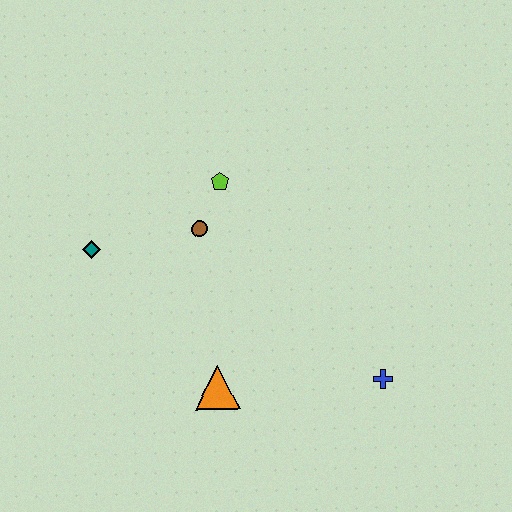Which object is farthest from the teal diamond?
The blue cross is farthest from the teal diamond.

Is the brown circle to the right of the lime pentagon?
No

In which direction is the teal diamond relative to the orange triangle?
The teal diamond is above the orange triangle.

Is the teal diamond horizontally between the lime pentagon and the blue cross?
No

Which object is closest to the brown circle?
The lime pentagon is closest to the brown circle.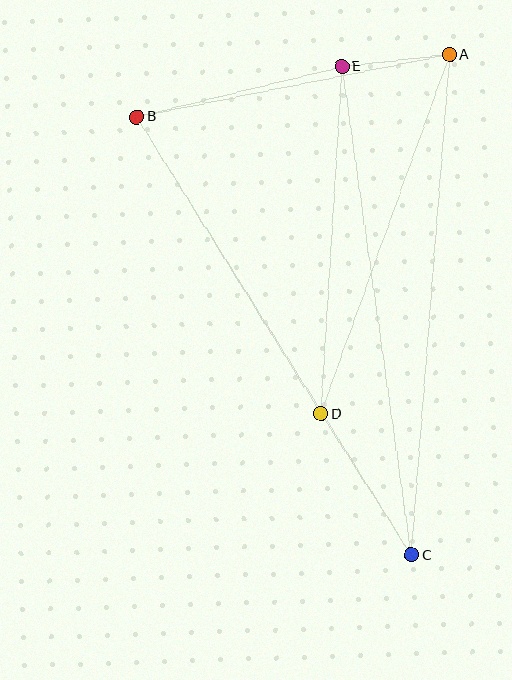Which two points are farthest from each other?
Points B and C are farthest from each other.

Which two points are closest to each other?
Points A and E are closest to each other.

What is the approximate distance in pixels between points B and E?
The distance between B and E is approximately 211 pixels.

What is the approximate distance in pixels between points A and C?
The distance between A and C is approximately 502 pixels.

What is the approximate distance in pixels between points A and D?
The distance between A and D is approximately 382 pixels.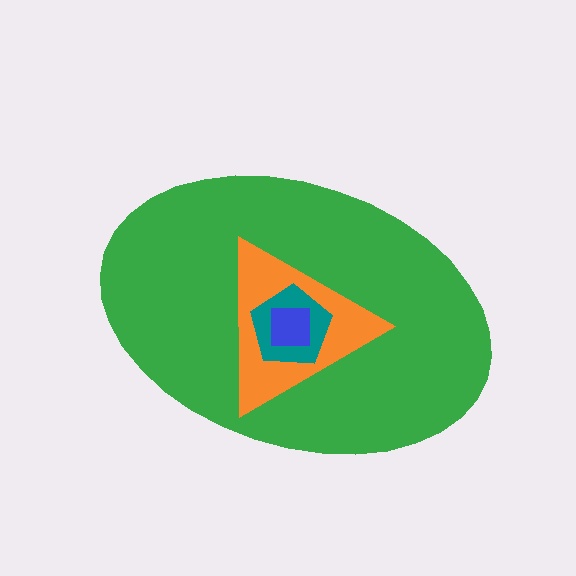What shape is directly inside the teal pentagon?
The blue square.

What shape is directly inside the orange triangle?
The teal pentagon.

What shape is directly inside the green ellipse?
The orange triangle.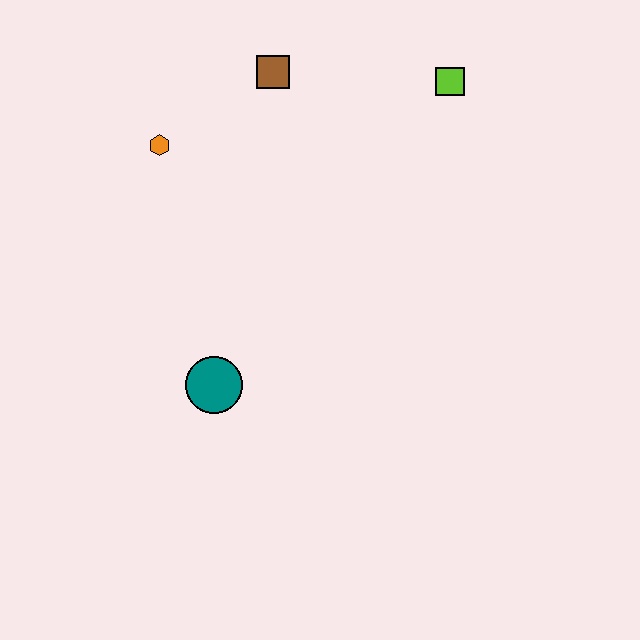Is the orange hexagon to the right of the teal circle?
No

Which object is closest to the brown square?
The orange hexagon is closest to the brown square.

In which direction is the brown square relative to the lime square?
The brown square is to the left of the lime square.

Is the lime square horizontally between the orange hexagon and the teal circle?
No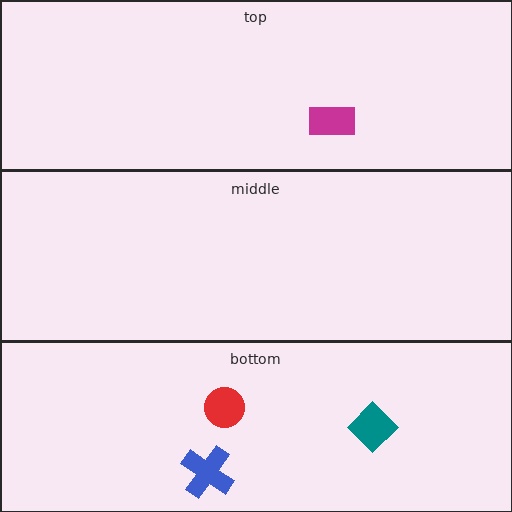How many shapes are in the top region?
1.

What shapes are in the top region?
The magenta rectangle.